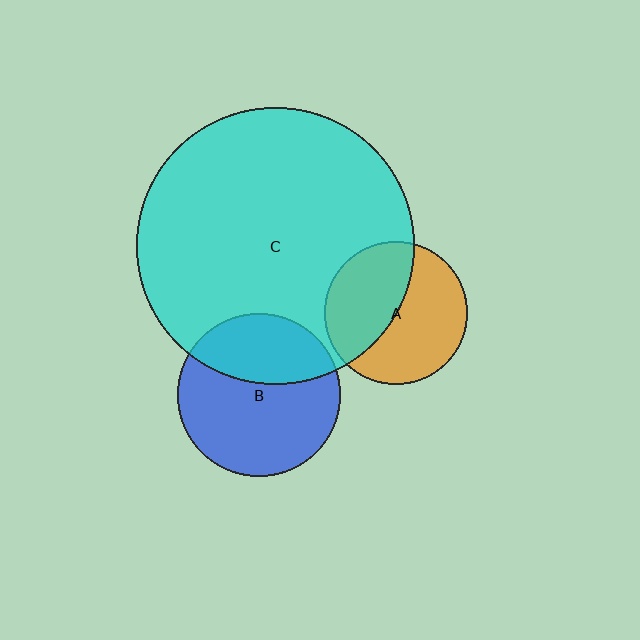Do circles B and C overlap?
Yes.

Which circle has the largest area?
Circle C (cyan).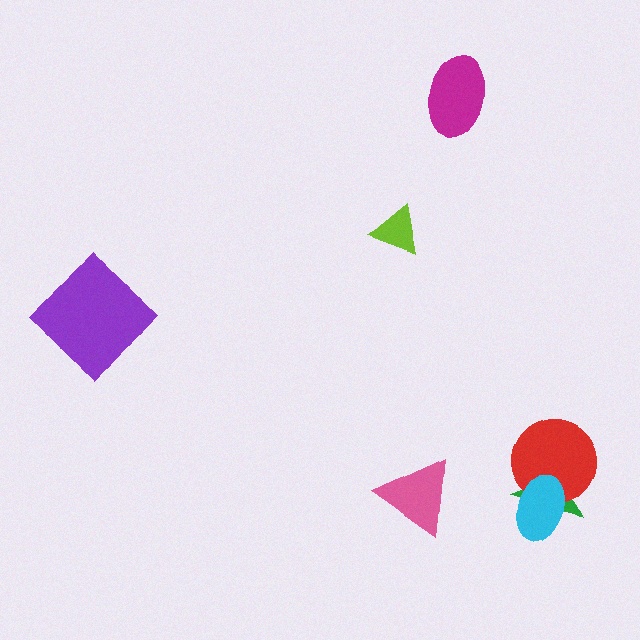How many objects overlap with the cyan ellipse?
2 objects overlap with the cyan ellipse.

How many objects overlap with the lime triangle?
0 objects overlap with the lime triangle.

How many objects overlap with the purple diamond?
0 objects overlap with the purple diamond.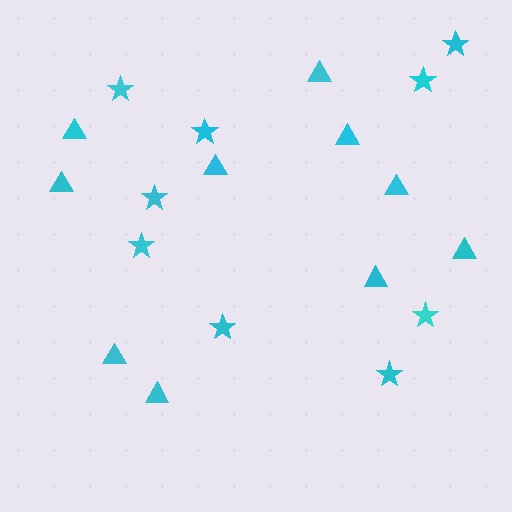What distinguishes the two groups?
There are 2 groups: one group of stars (9) and one group of triangles (10).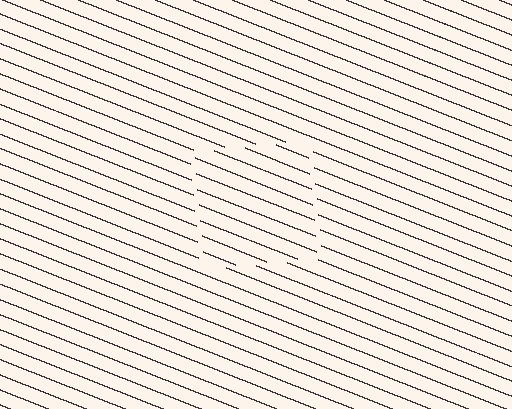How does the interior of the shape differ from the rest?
The interior of the shape contains the same grating, shifted by half a period — the contour is defined by the phase discontinuity where line-ends from the inner and outer gratings abut.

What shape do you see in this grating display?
An illusory square. The interior of the shape contains the same grating, shifted by half a period — the contour is defined by the phase discontinuity where line-ends from the inner and outer gratings abut.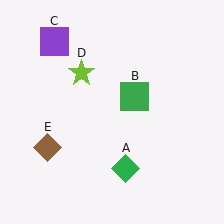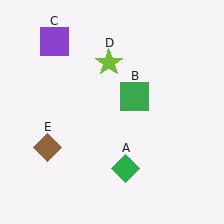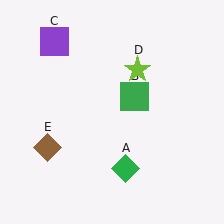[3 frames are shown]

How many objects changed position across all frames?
1 object changed position: lime star (object D).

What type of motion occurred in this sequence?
The lime star (object D) rotated clockwise around the center of the scene.